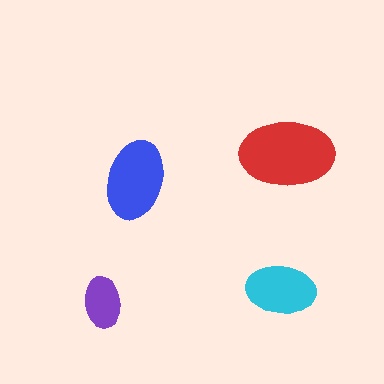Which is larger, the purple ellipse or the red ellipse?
The red one.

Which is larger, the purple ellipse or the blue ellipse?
The blue one.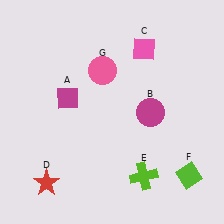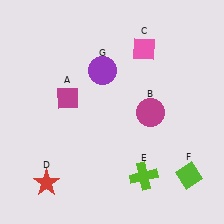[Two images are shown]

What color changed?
The circle (G) changed from pink in Image 1 to purple in Image 2.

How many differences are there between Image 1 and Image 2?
There is 1 difference between the two images.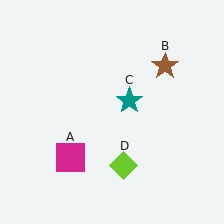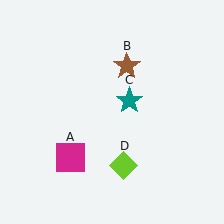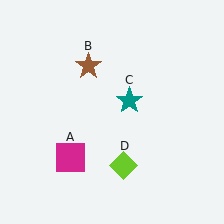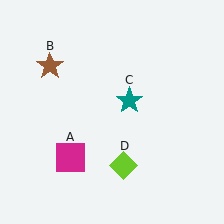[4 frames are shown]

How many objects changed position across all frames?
1 object changed position: brown star (object B).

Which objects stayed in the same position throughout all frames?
Magenta square (object A) and teal star (object C) and lime diamond (object D) remained stationary.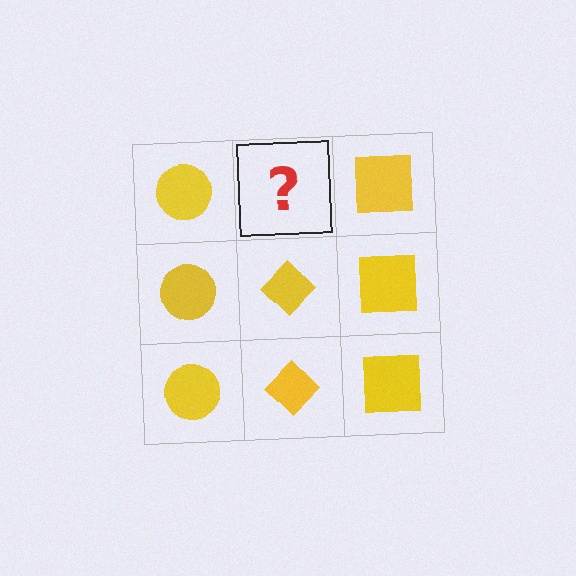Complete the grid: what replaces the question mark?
The question mark should be replaced with a yellow diamond.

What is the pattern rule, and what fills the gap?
The rule is that each column has a consistent shape. The gap should be filled with a yellow diamond.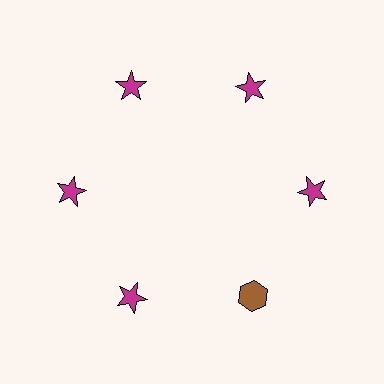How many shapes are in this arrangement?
There are 6 shapes arranged in a ring pattern.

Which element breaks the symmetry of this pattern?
The brown hexagon at roughly the 5 o'clock position breaks the symmetry. All other shapes are magenta stars.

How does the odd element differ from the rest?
It differs in both color (brown instead of magenta) and shape (hexagon instead of star).